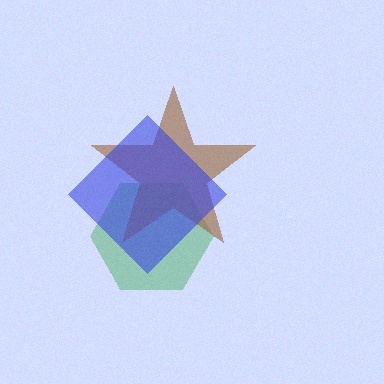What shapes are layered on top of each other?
The layered shapes are: a green hexagon, a brown star, a blue diamond.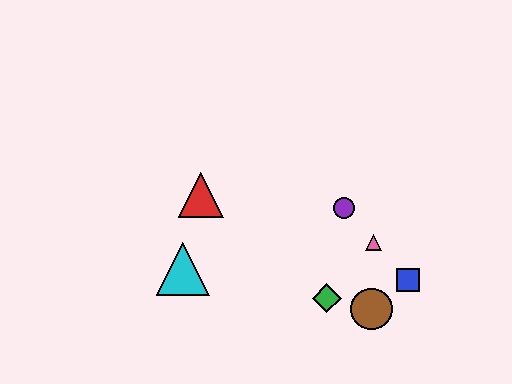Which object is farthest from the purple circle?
The cyan triangle is farthest from the purple circle.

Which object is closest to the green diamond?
The brown circle is closest to the green diamond.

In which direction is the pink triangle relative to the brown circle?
The pink triangle is above the brown circle.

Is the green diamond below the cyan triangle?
Yes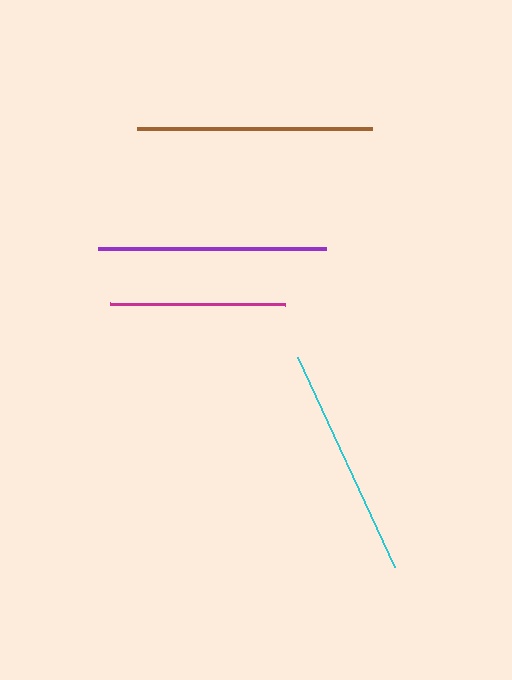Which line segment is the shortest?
The magenta line is the shortest at approximately 175 pixels.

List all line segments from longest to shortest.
From longest to shortest: brown, cyan, purple, magenta.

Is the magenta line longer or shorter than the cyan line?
The cyan line is longer than the magenta line.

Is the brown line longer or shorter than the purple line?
The brown line is longer than the purple line.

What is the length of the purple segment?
The purple segment is approximately 228 pixels long.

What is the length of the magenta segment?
The magenta segment is approximately 175 pixels long.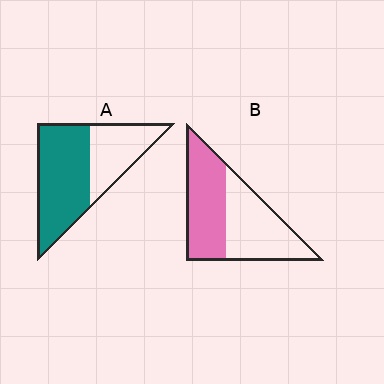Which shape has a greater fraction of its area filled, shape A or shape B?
Shape A.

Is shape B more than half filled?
Roughly half.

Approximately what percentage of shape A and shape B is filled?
A is approximately 60% and B is approximately 50%.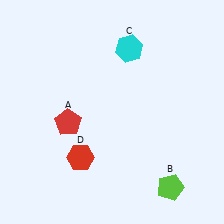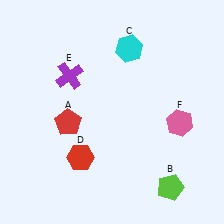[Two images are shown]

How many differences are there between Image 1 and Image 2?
There are 2 differences between the two images.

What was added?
A purple cross (E), a pink hexagon (F) were added in Image 2.